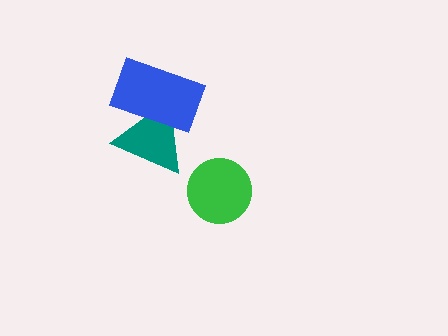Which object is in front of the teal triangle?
The blue rectangle is in front of the teal triangle.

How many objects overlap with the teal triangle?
1 object overlaps with the teal triangle.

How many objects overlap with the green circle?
0 objects overlap with the green circle.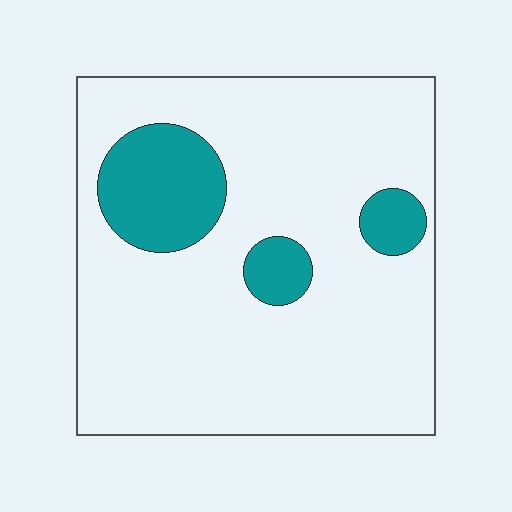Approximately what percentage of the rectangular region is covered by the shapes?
Approximately 15%.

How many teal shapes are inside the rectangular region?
3.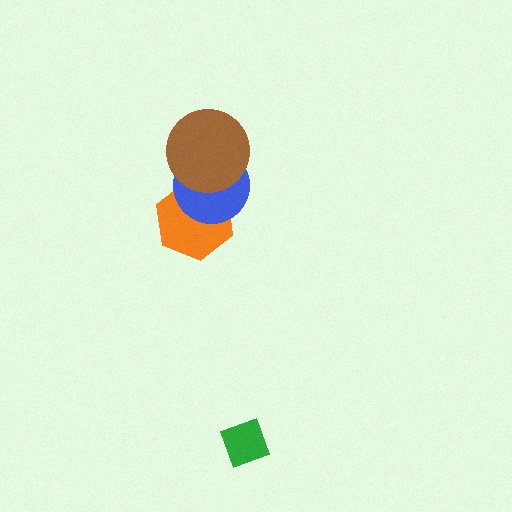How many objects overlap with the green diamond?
0 objects overlap with the green diamond.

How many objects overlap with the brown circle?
2 objects overlap with the brown circle.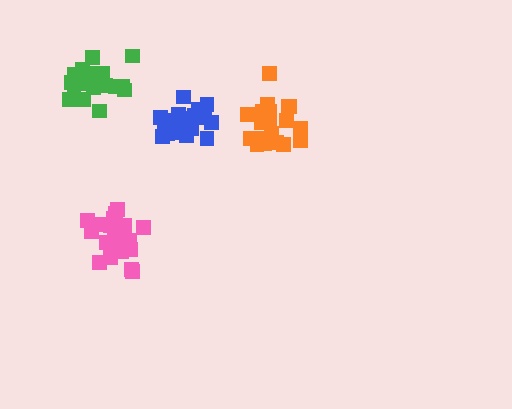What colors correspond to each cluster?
The clusters are colored: orange, pink, green, blue.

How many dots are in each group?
Group 1: 19 dots, Group 2: 21 dots, Group 3: 18 dots, Group 4: 21 dots (79 total).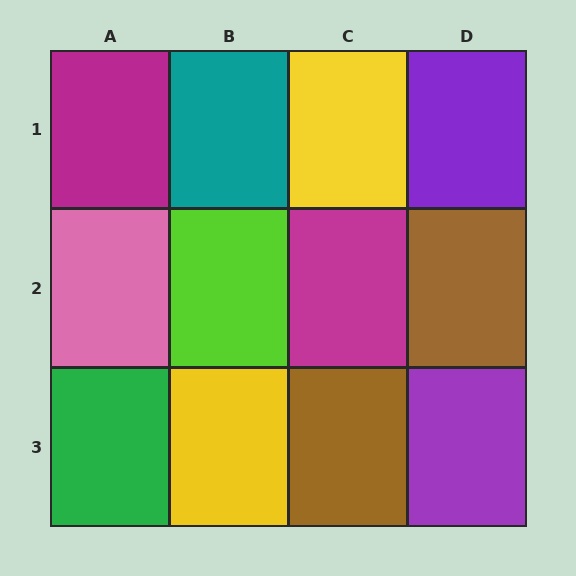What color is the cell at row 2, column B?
Lime.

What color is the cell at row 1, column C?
Yellow.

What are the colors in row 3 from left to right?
Green, yellow, brown, purple.